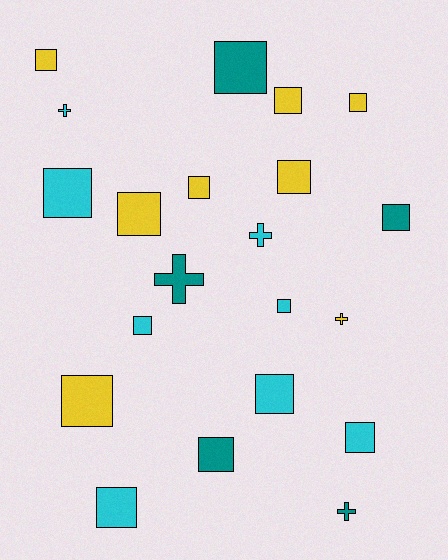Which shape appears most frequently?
Square, with 16 objects.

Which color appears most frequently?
Cyan, with 8 objects.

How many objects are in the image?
There are 21 objects.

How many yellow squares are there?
There are 7 yellow squares.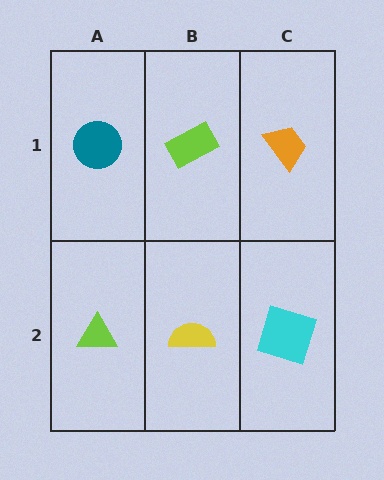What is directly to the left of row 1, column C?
A lime rectangle.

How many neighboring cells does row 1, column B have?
3.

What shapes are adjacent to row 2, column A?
A teal circle (row 1, column A), a yellow semicircle (row 2, column B).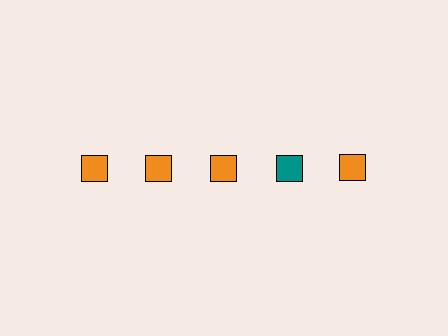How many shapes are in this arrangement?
There are 5 shapes arranged in a grid pattern.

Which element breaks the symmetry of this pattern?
The teal square in the top row, second from right column breaks the symmetry. All other shapes are orange squares.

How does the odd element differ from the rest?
It has a different color: teal instead of orange.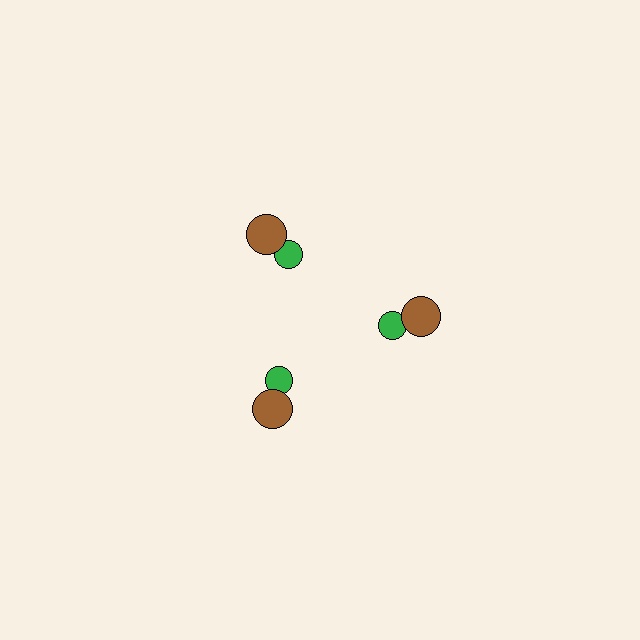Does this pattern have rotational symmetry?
Yes, this pattern has 3-fold rotational symmetry. It looks the same after rotating 120 degrees around the center.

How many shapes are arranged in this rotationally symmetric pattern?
There are 6 shapes, arranged in 3 groups of 2.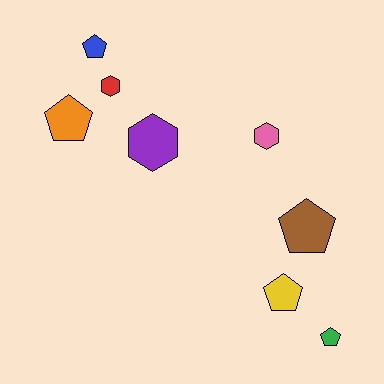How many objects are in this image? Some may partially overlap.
There are 8 objects.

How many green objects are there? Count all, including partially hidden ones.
There is 1 green object.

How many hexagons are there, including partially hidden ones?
There are 3 hexagons.